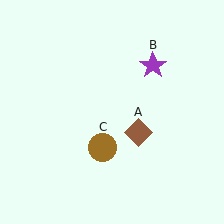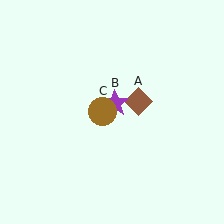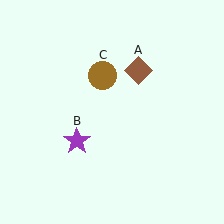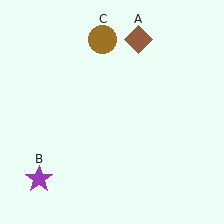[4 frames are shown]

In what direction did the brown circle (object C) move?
The brown circle (object C) moved up.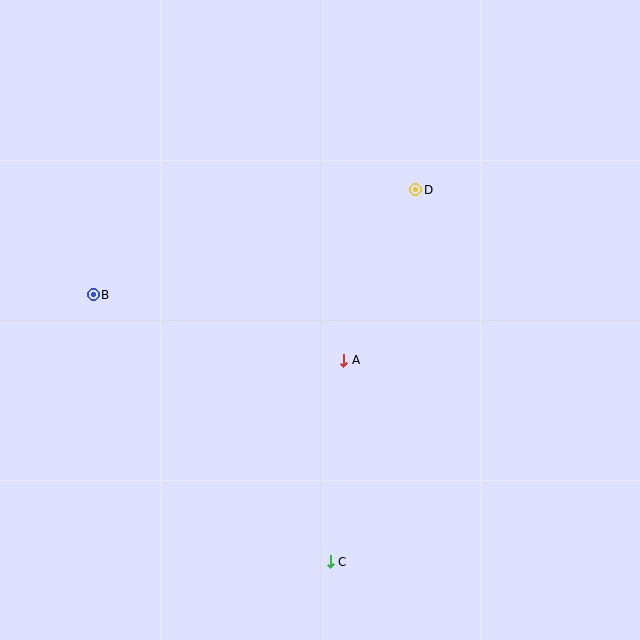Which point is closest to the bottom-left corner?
Point C is closest to the bottom-left corner.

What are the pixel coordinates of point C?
Point C is at (330, 562).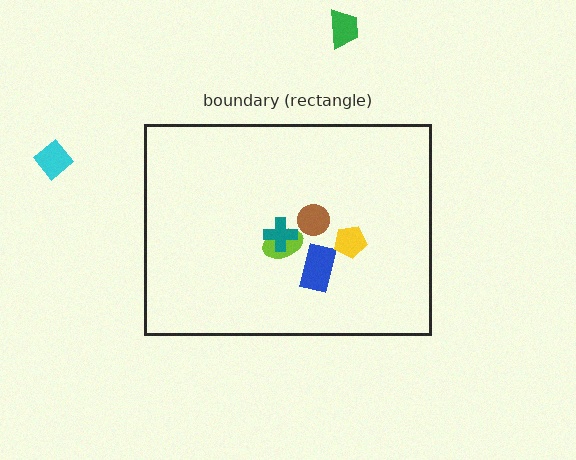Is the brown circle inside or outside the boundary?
Inside.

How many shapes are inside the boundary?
5 inside, 2 outside.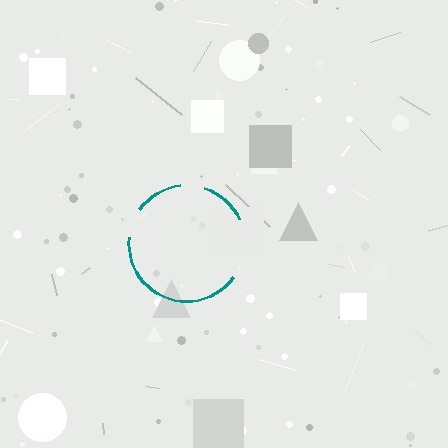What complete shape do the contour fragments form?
The contour fragments form a circle.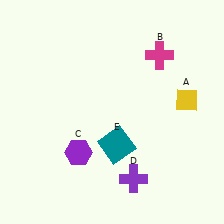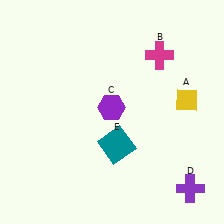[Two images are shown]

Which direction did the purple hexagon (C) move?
The purple hexagon (C) moved up.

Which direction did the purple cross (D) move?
The purple cross (D) moved right.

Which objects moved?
The objects that moved are: the purple hexagon (C), the purple cross (D).